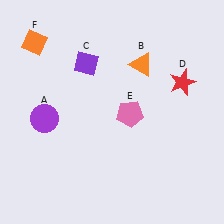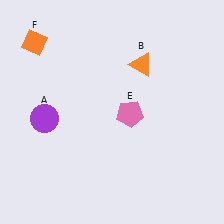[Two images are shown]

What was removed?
The red star (D), the purple diamond (C) were removed in Image 2.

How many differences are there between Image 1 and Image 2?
There are 2 differences between the two images.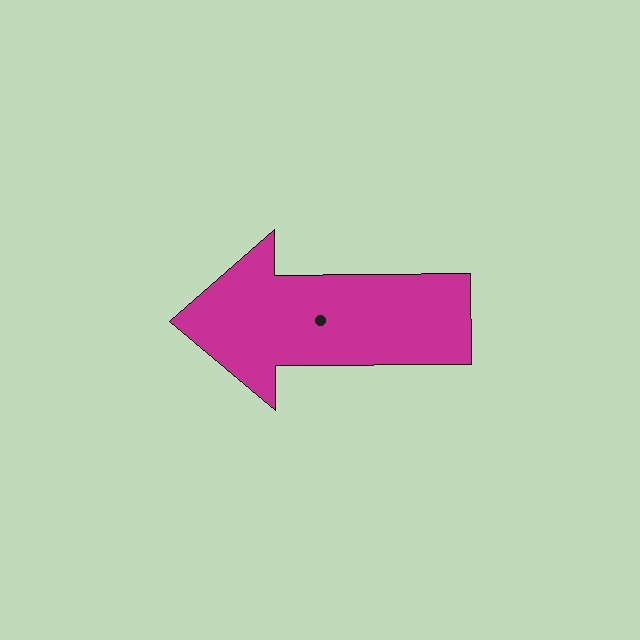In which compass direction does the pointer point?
West.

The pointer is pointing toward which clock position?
Roughly 9 o'clock.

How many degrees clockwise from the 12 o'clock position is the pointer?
Approximately 270 degrees.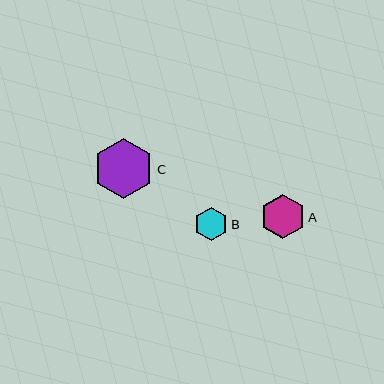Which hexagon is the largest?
Hexagon C is the largest with a size of approximately 60 pixels.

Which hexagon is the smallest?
Hexagon B is the smallest with a size of approximately 33 pixels.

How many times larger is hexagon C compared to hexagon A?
Hexagon C is approximately 1.3 times the size of hexagon A.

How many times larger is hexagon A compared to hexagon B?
Hexagon A is approximately 1.3 times the size of hexagon B.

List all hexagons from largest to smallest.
From largest to smallest: C, A, B.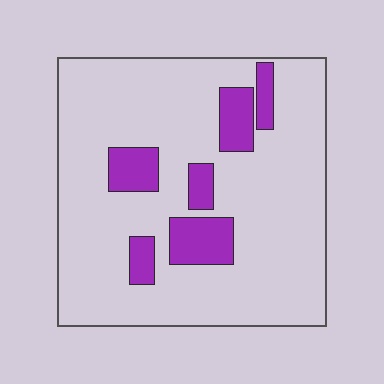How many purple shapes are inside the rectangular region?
6.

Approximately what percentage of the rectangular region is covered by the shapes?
Approximately 15%.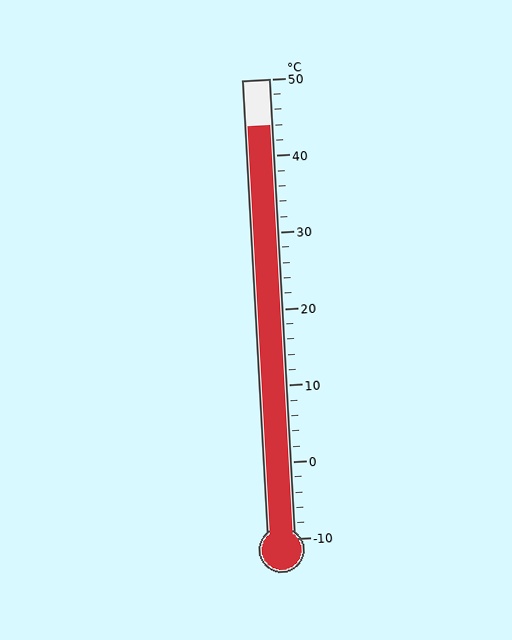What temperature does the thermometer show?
The thermometer shows approximately 44°C.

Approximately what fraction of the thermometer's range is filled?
The thermometer is filled to approximately 90% of its range.